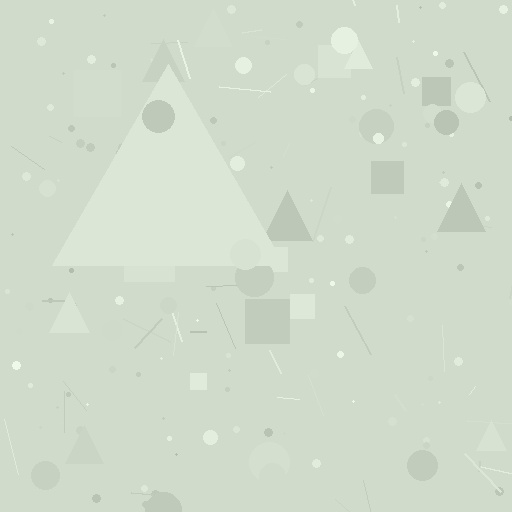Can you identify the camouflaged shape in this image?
The camouflaged shape is a triangle.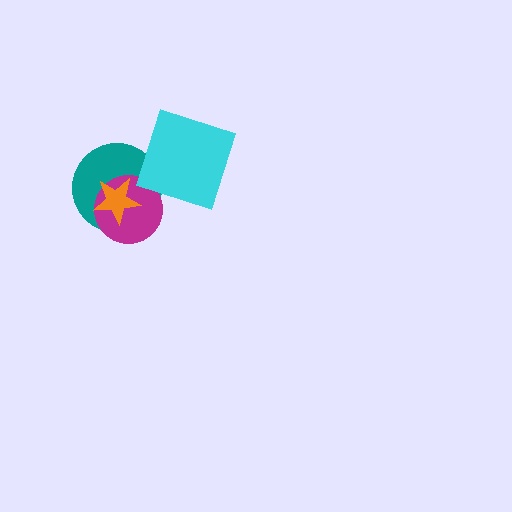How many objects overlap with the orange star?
2 objects overlap with the orange star.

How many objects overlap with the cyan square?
1 object overlaps with the cyan square.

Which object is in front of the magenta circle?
The orange star is in front of the magenta circle.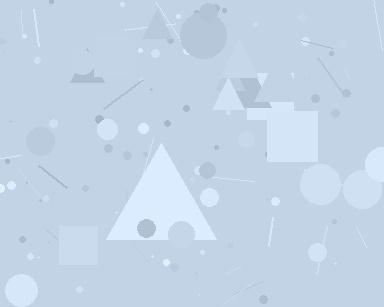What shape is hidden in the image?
A triangle is hidden in the image.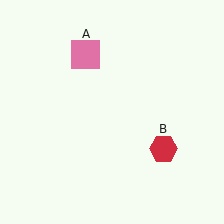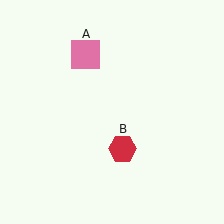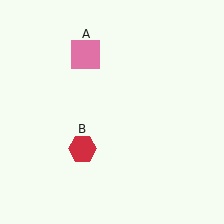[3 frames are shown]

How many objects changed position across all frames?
1 object changed position: red hexagon (object B).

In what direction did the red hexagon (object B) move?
The red hexagon (object B) moved left.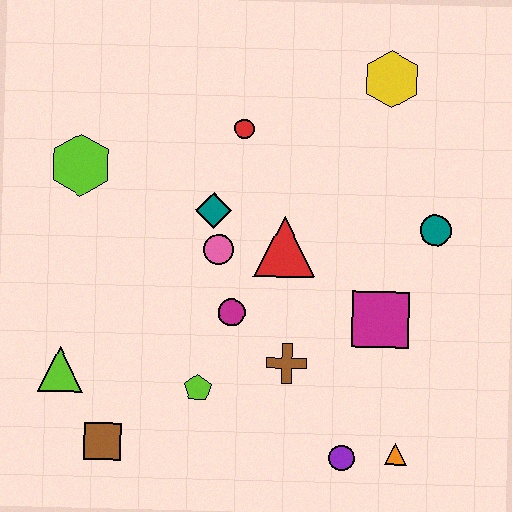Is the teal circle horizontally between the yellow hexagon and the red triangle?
No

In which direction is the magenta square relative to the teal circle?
The magenta square is below the teal circle.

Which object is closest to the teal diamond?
The pink circle is closest to the teal diamond.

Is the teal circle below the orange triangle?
No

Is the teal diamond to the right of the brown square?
Yes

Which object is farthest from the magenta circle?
The yellow hexagon is farthest from the magenta circle.